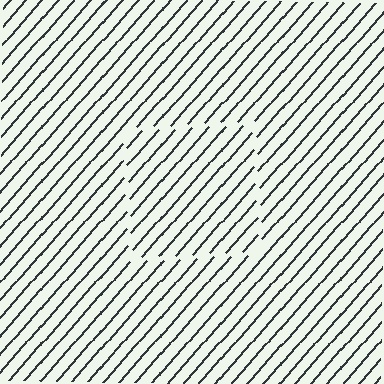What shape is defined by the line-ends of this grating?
An illusory square. The interior of the shape contains the same grating, shifted by half a period — the contour is defined by the phase discontinuity where line-ends from the inner and outer gratings abut.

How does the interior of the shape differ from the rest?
The interior of the shape contains the same grating, shifted by half a period — the contour is defined by the phase discontinuity where line-ends from the inner and outer gratings abut.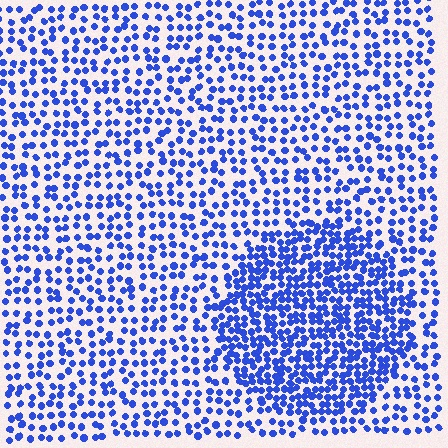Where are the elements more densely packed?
The elements are more densely packed inside the circle boundary.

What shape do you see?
I see a circle.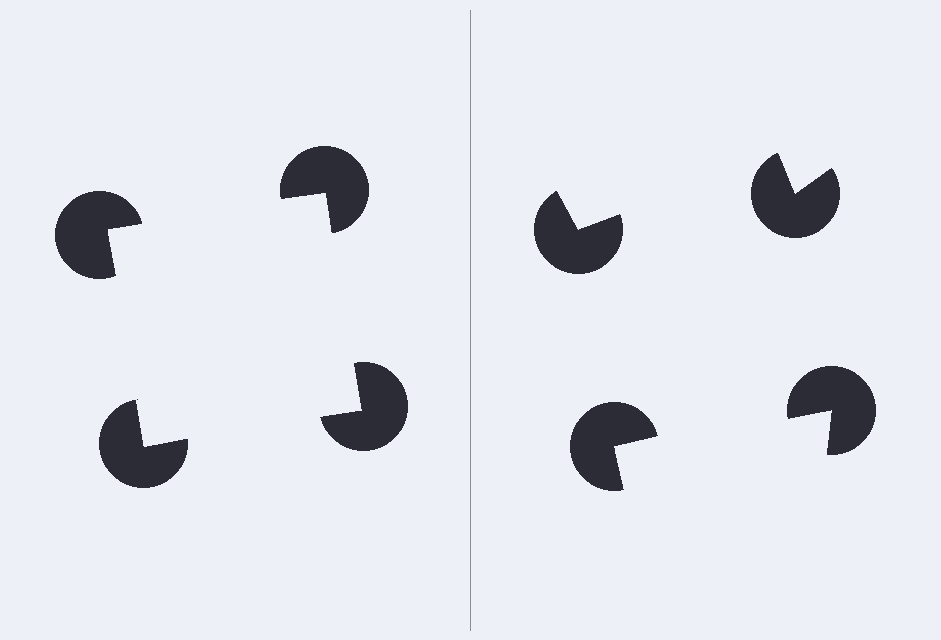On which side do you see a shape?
An illusory square appears on the left side. On the right side the wedge cuts are rotated, so no coherent shape forms.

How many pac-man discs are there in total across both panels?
8 — 4 on each side.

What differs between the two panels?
The pac-man discs are positioned identically on both sides; only the wedge orientations differ. On the left they align to a square; on the right they are misaligned.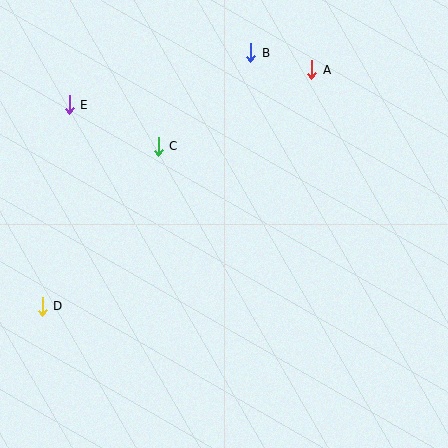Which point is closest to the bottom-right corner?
Point A is closest to the bottom-right corner.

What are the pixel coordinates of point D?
Point D is at (42, 306).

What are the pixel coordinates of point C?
Point C is at (158, 146).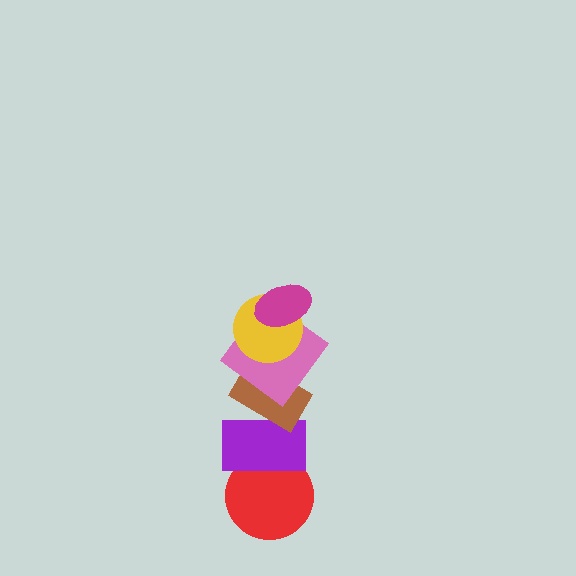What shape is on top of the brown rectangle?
The pink diamond is on top of the brown rectangle.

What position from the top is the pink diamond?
The pink diamond is 3rd from the top.